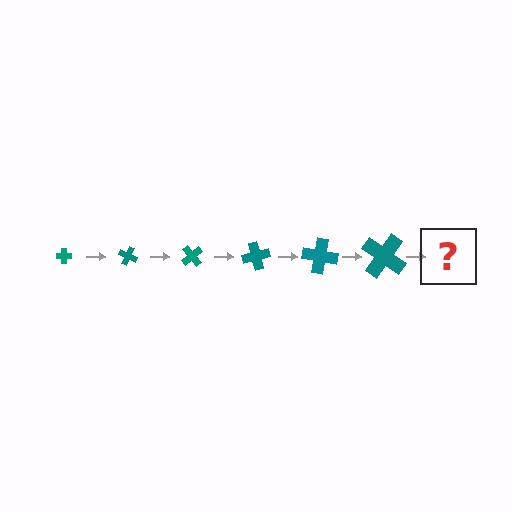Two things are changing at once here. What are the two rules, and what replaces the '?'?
The two rules are that the cross grows larger each step and it rotates 25 degrees each step. The '?' should be a cross, larger than the previous one and rotated 150 degrees from the start.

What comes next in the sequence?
The next element should be a cross, larger than the previous one and rotated 150 degrees from the start.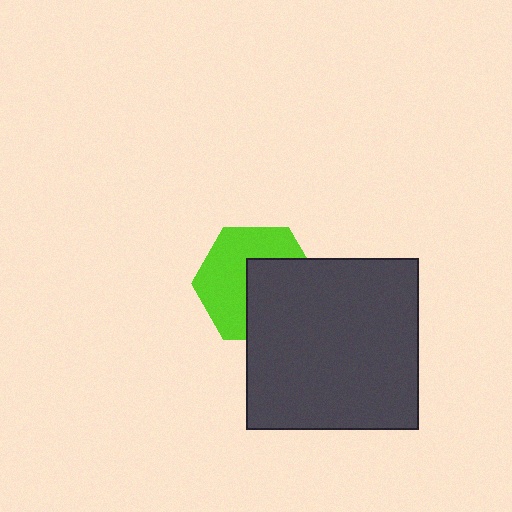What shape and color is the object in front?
The object in front is a dark gray square.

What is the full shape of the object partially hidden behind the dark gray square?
The partially hidden object is a lime hexagon.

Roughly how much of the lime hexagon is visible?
About half of it is visible (roughly 53%).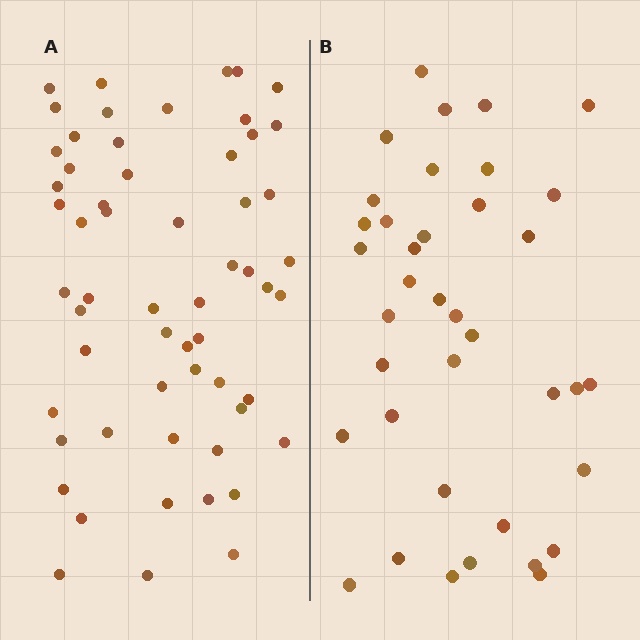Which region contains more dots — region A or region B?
Region A (the left region) has more dots.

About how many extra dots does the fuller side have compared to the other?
Region A has approximately 20 more dots than region B.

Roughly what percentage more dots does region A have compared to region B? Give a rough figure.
About 55% more.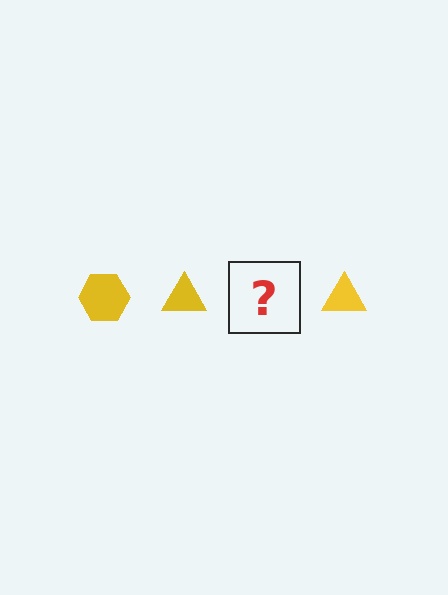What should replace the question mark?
The question mark should be replaced with a yellow hexagon.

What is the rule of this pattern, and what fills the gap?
The rule is that the pattern cycles through hexagon, triangle shapes in yellow. The gap should be filled with a yellow hexagon.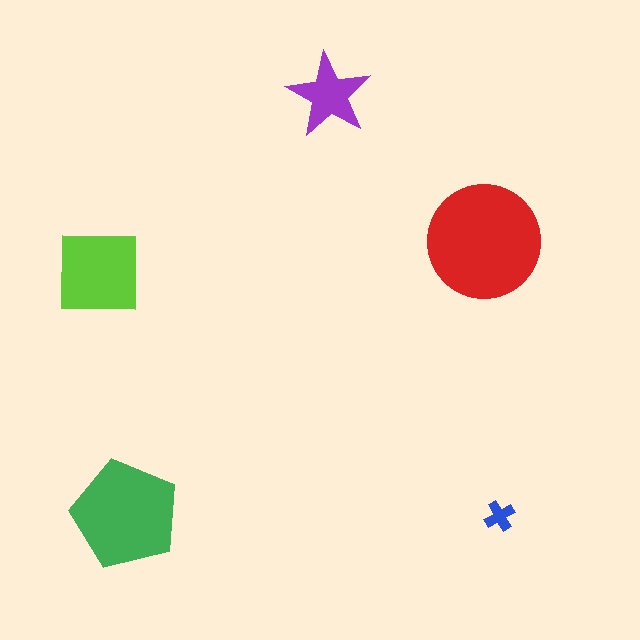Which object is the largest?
The red circle.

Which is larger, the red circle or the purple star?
The red circle.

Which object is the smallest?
The blue cross.